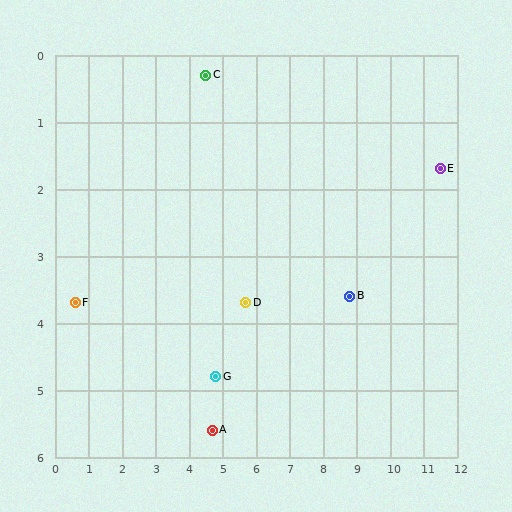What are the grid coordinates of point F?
Point F is at approximately (0.6, 3.7).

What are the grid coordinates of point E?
Point E is at approximately (11.5, 1.7).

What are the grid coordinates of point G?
Point G is at approximately (4.8, 4.8).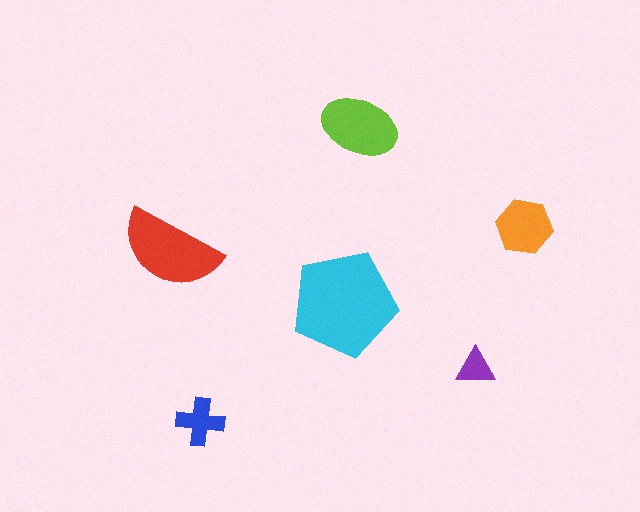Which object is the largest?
The cyan pentagon.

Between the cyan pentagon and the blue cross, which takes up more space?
The cyan pentagon.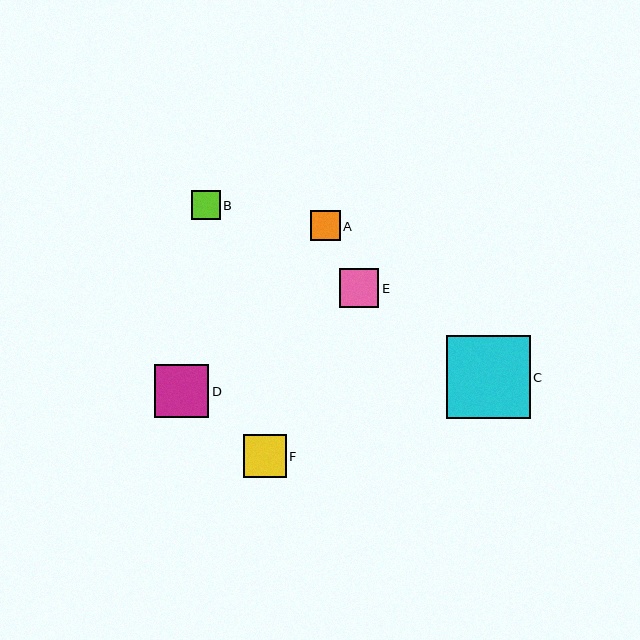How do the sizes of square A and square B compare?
Square A and square B are approximately the same size.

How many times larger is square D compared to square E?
Square D is approximately 1.4 times the size of square E.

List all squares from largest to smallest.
From largest to smallest: C, D, F, E, A, B.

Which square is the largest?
Square C is the largest with a size of approximately 84 pixels.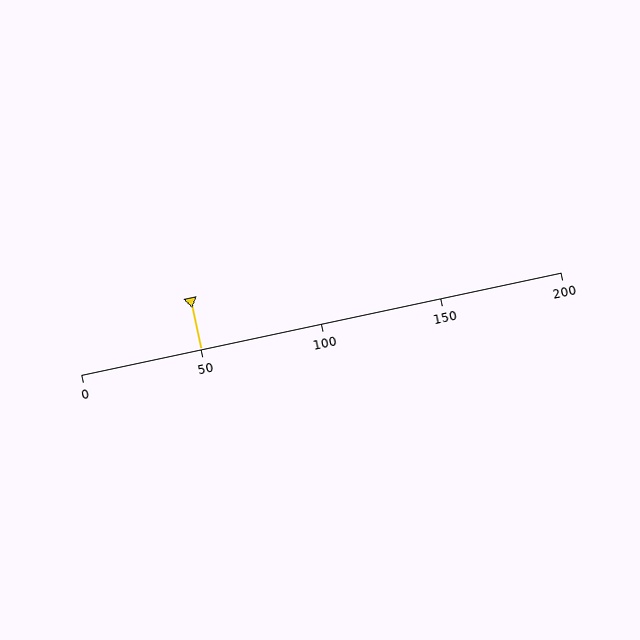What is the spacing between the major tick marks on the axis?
The major ticks are spaced 50 apart.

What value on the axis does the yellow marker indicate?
The marker indicates approximately 50.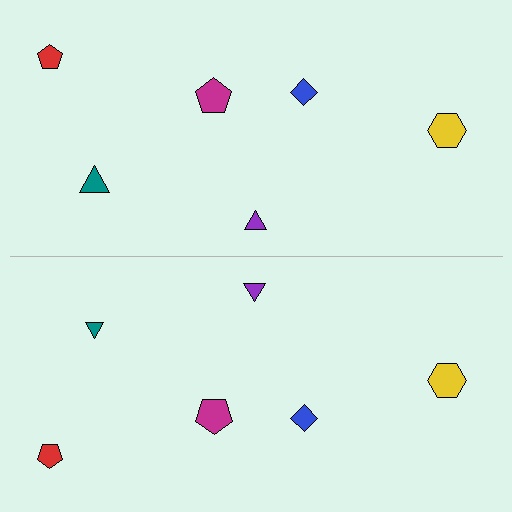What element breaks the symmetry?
The teal triangle on the bottom side has a different size than its mirror counterpart.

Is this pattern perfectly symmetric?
No, the pattern is not perfectly symmetric. The teal triangle on the bottom side has a different size than its mirror counterpart.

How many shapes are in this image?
There are 12 shapes in this image.